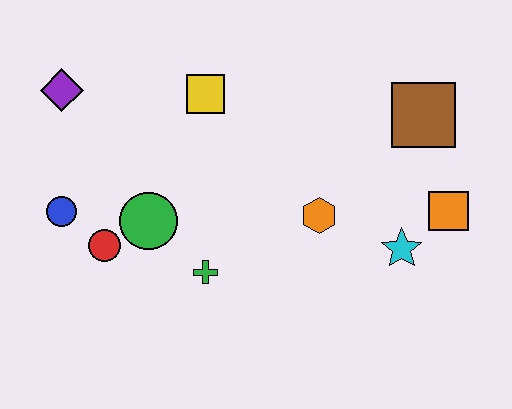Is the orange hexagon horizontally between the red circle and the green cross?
No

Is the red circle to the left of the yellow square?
Yes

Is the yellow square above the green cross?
Yes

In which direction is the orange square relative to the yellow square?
The orange square is to the right of the yellow square.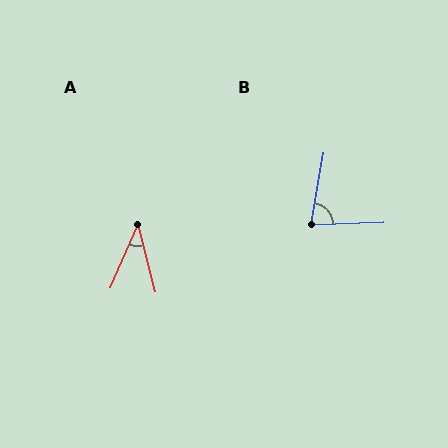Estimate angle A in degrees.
Approximately 38 degrees.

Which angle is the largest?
B, at approximately 78 degrees.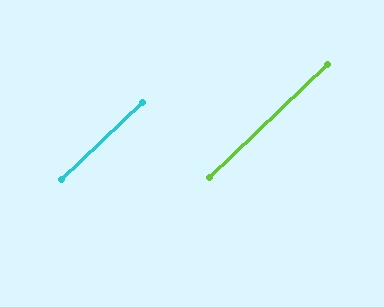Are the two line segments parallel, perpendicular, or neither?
Parallel — their directions differ by only 0.3°.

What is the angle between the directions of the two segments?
Approximately 0 degrees.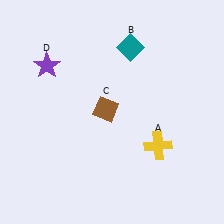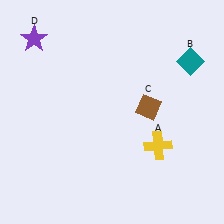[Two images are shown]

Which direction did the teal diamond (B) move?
The teal diamond (B) moved right.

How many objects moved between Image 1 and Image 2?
3 objects moved between the two images.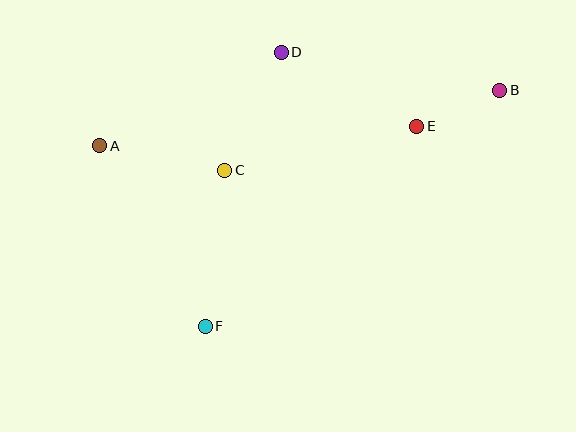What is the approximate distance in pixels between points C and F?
The distance between C and F is approximately 157 pixels.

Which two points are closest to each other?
Points B and E are closest to each other.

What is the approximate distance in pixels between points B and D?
The distance between B and D is approximately 222 pixels.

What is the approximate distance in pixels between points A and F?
The distance between A and F is approximately 209 pixels.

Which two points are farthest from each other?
Points A and B are farthest from each other.